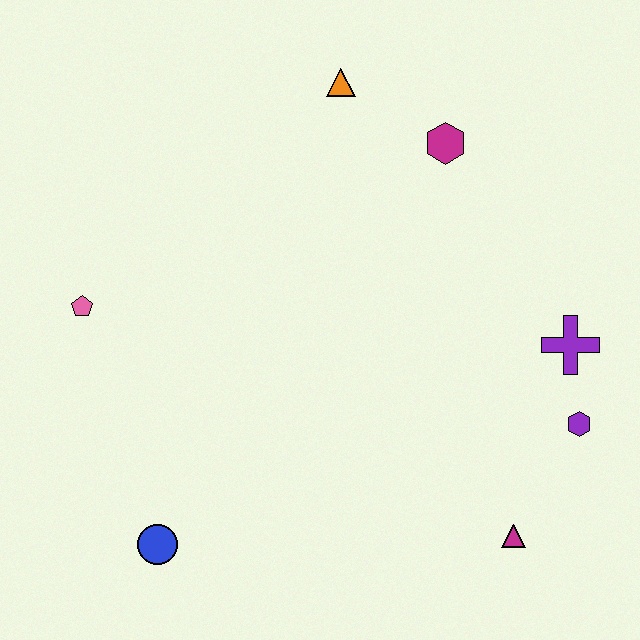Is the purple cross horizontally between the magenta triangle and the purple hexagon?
Yes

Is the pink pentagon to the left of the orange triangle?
Yes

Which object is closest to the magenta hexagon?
The orange triangle is closest to the magenta hexagon.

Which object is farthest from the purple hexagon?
The pink pentagon is farthest from the purple hexagon.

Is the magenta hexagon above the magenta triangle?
Yes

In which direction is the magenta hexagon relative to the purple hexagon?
The magenta hexagon is above the purple hexagon.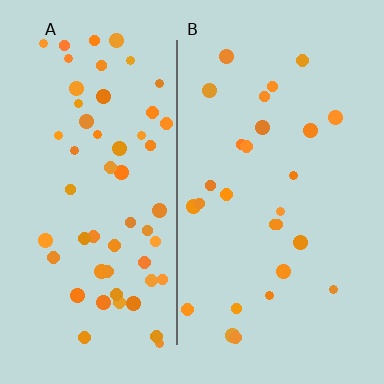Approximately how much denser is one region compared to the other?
Approximately 2.1× — region A over region B.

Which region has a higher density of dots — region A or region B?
A (the left).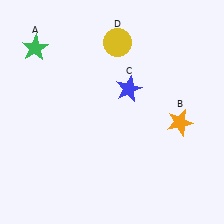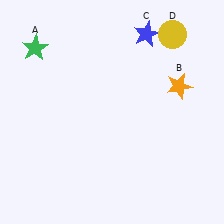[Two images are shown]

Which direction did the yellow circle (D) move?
The yellow circle (D) moved right.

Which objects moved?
The objects that moved are: the orange star (B), the blue star (C), the yellow circle (D).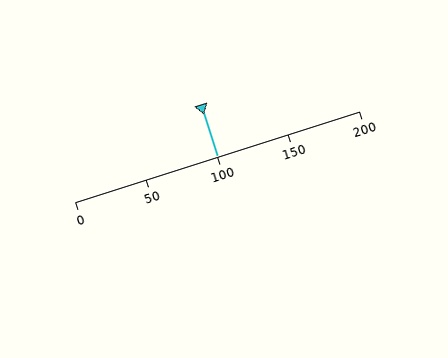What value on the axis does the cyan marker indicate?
The marker indicates approximately 100.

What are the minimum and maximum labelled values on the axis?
The axis runs from 0 to 200.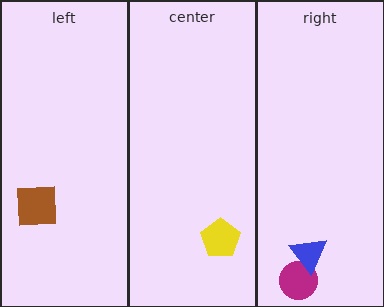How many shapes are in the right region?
2.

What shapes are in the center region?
The yellow pentagon.